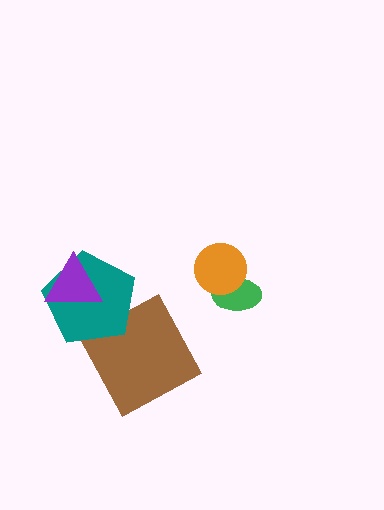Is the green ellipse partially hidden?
Yes, it is partially covered by another shape.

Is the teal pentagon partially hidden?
Yes, it is partially covered by another shape.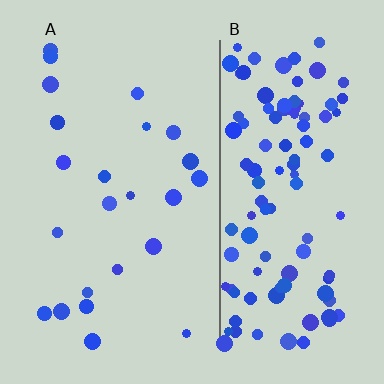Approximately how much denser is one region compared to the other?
Approximately 4.9× — region B over region A.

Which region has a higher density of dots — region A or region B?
B (the right).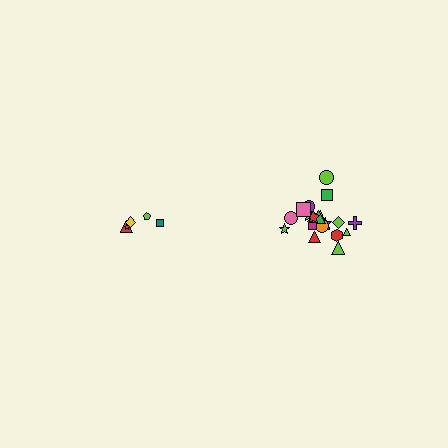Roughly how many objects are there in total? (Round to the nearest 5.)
Roughly 25 objects in total.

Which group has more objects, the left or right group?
The right group.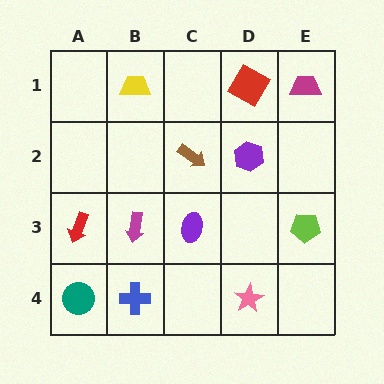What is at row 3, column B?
A magenta arrow.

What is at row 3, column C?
A purple ellipse.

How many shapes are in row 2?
2 shapes.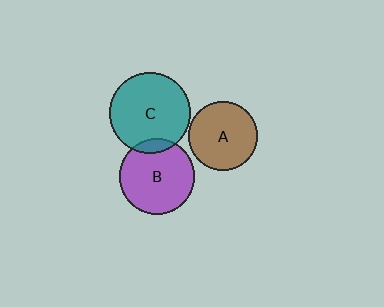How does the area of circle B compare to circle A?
Approximately 1.2 times.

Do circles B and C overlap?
Yes.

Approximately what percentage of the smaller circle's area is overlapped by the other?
Approximately 10%.